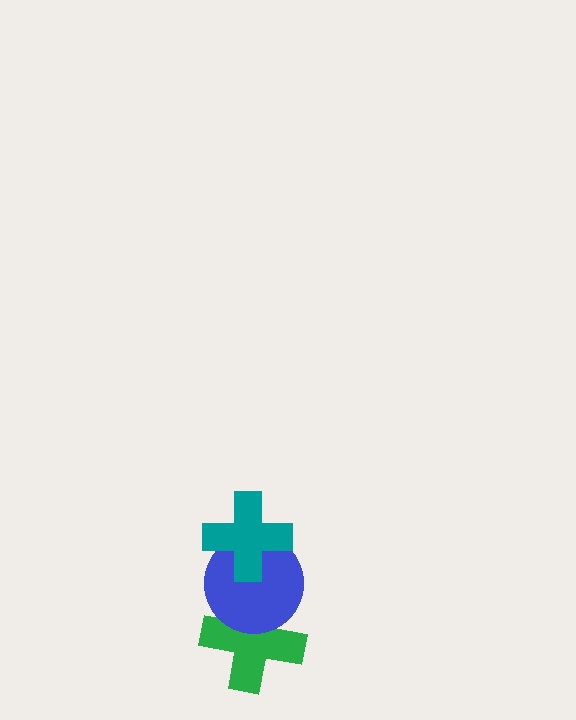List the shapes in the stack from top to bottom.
From top to bottom: the teal cross, the blue circle, the green cross.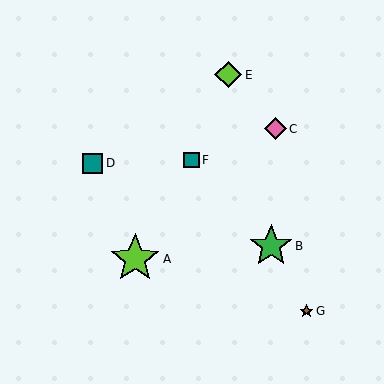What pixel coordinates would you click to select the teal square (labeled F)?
Click at (191, 160) to select the teal square F.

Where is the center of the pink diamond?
The center of the pink diamond is at (275, 129).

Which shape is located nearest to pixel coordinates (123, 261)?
The lime star (labeled A) at (135, 259) is nearest to that location.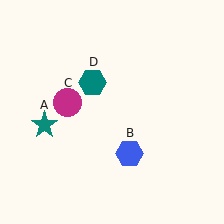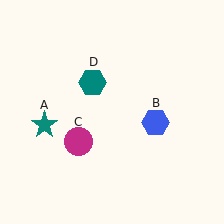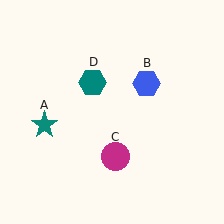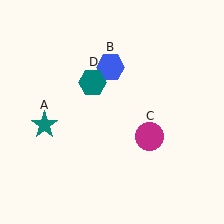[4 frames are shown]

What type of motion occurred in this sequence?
The blue hexagon (object B), magenta circle (object C) rotated counterclockwise around the center of the scene.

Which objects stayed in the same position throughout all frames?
Teal star (object A) and teal hexagon (object D) remained stationary.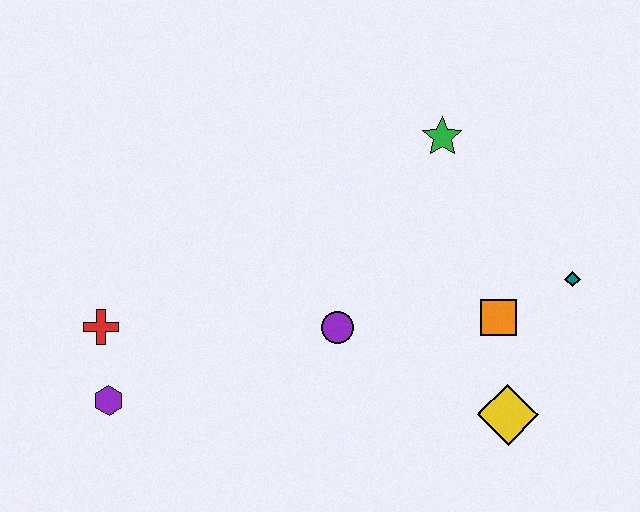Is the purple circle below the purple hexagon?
No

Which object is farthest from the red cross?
The teal diamond is farthest from the red cross.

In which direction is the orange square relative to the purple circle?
The orange square is to the right of the purple circle.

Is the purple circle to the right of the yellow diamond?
No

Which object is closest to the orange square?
The teal diamond is closest to the orange square.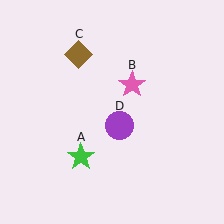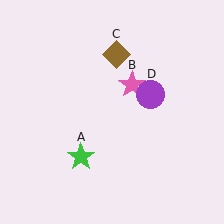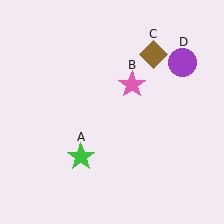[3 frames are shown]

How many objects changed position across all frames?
2 objects changed position: brown diamond (object C), purple circle (object D).